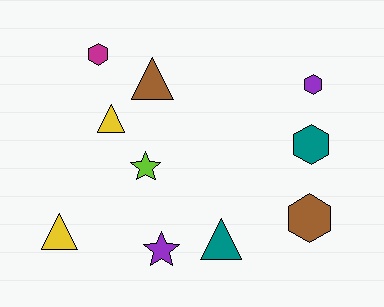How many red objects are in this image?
There are no red objects.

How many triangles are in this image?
There are 4 triangles.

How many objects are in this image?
There are 10 objects.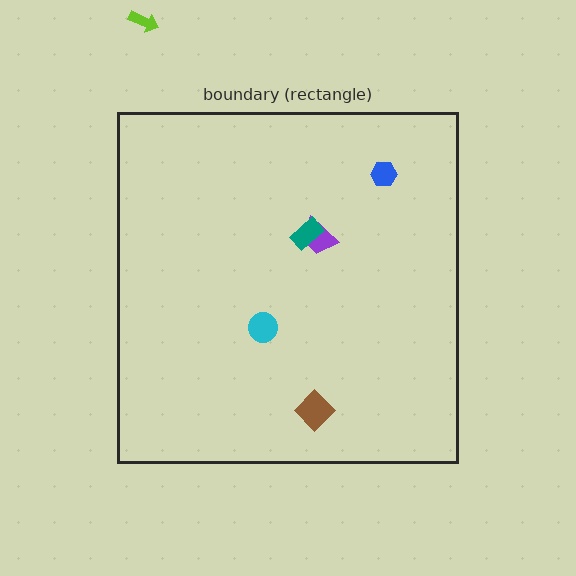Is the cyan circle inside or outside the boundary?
Inside.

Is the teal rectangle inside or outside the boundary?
Inside.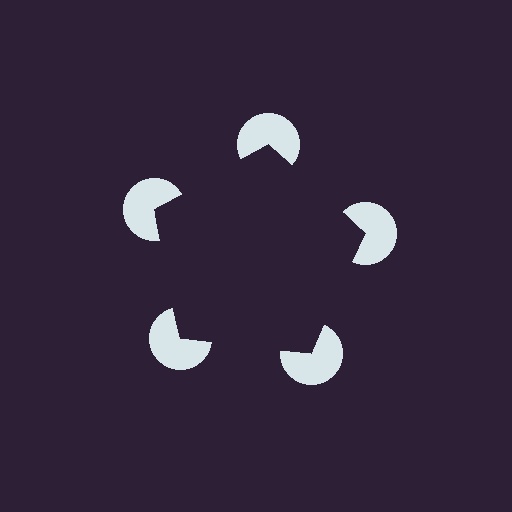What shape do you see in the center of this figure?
An illusory pentagon — its edges are inferred from the aligned wedge cuts in the pac-man discs, not physically drawn.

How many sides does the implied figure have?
5 sides.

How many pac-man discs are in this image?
There are 5 — one at each vertex of the illusory pentagon.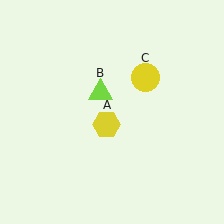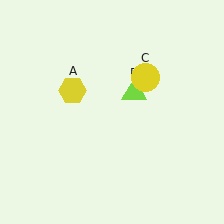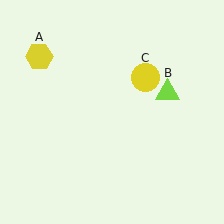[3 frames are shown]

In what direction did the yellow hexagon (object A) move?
The yellow hexagon (object A) moved up and to the left.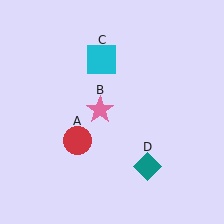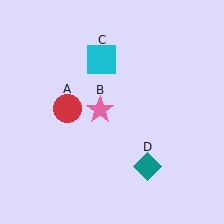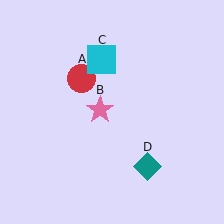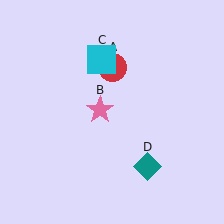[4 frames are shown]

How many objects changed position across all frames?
1 object changed position: red circle (object A).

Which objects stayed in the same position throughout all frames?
Pink star (object B) and cyan square (object C) and teal diamond (object D) remained stationary.